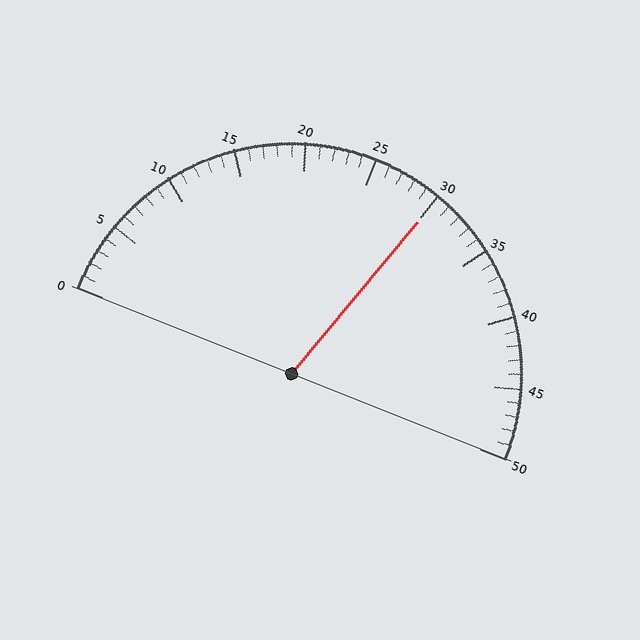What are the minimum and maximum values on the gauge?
The gauge ranges from 0 to 50.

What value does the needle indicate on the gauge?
The needle indicates approximately 30.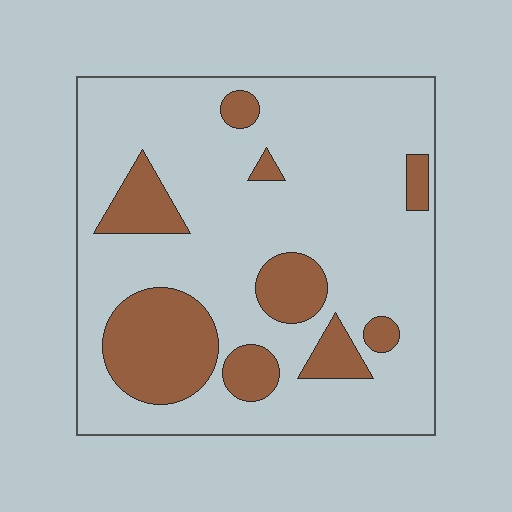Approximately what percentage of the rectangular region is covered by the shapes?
Approximately 20%.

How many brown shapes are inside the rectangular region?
9.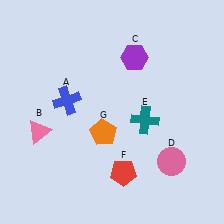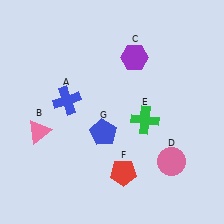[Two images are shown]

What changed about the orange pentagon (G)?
In Image 1, G is orange. In Image 2, it changed to blue.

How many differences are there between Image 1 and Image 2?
There are 2 differences between the two images.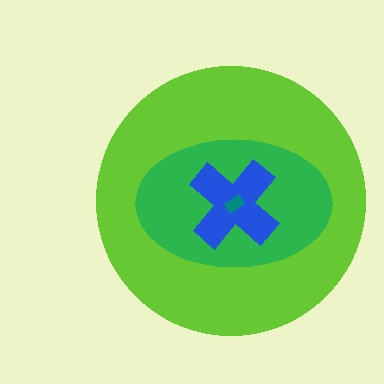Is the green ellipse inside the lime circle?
Yes.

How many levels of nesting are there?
4.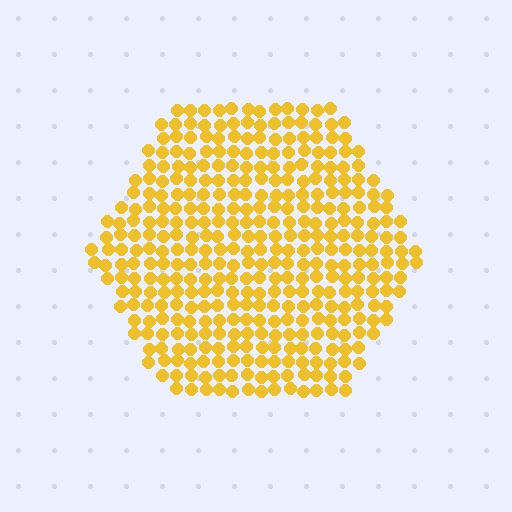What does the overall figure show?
The overall figure shows a hexagon.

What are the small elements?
The small elements are circles.